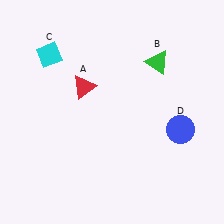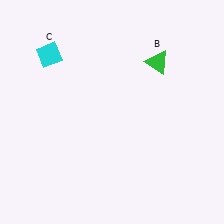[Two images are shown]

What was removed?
The blue circle (D), the red triangle (A) were removed in Image 2.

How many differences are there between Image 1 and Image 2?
There are 2 differences between the two images.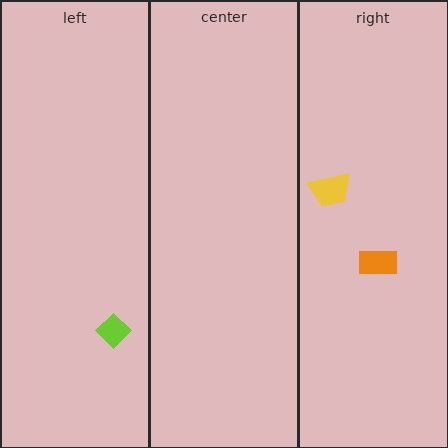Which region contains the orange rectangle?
The right region.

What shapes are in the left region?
The lime diamond.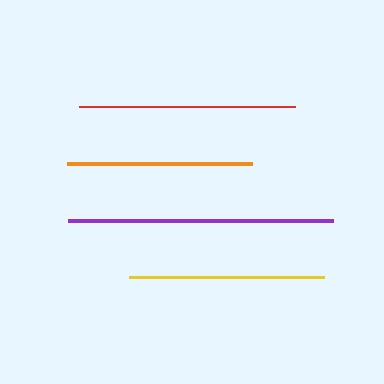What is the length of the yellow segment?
The yellow segment is approximately 195 pixels long.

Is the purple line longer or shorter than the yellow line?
The purple line is longer than the yellow line.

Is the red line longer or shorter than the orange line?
The red line is longer than the orange line.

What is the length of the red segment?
The red segment is approximately 216 pixels long.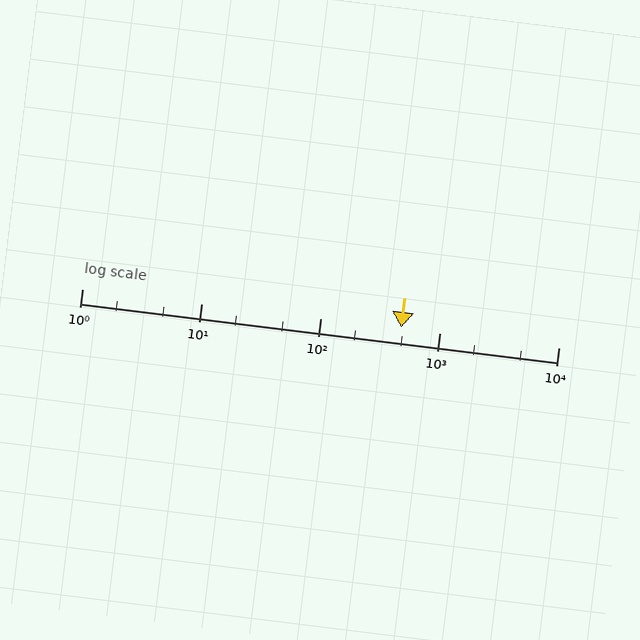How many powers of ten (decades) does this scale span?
The scale spans 4 decades, from 1 to 10000.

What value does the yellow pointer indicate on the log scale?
The pointer indicates approximately 480.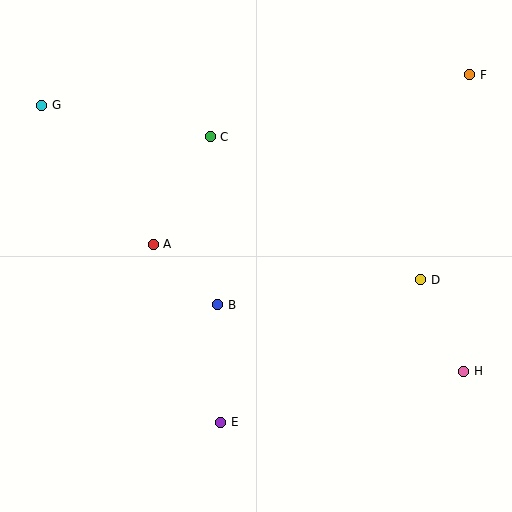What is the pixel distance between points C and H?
The distance between C and H is 346 pixels.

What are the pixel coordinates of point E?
Point E is at (221, 422).